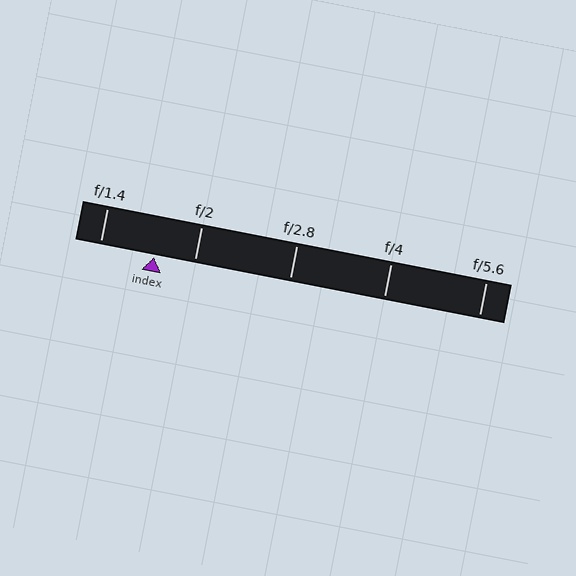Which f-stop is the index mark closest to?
The index mark is closest to f/2.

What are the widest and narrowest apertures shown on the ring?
The widest aperture shown is f/1.4 and the narrowest is f/5.6.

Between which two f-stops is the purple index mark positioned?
The index mark is between f/1.4 and f/2.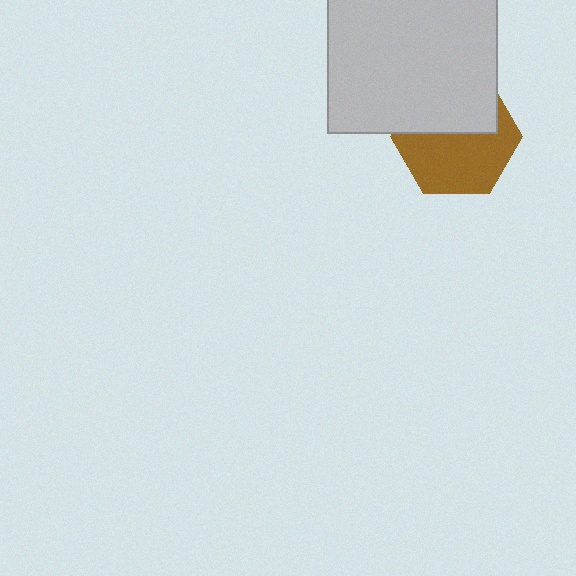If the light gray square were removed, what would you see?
You would see the complete brown hexagon.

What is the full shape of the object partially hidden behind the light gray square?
The partially hidden object is a brown hexagon.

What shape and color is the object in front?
The object in front is a light gray square.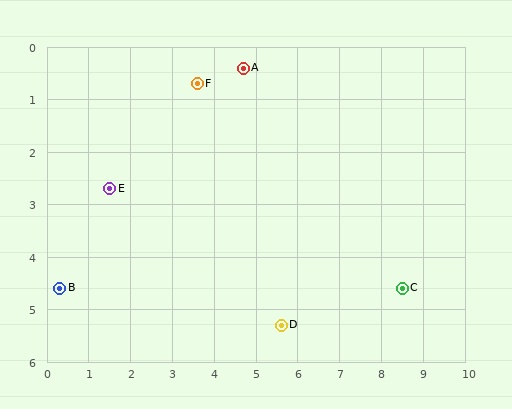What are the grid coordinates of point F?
Point F is at approximately (3.6, 0.7).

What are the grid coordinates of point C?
Point C is at approximately (8.5, 4.6).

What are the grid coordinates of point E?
Point E is at approximately (1.5, 2.7).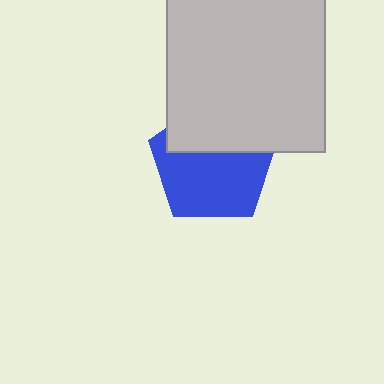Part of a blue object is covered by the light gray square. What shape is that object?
It is a pentagon.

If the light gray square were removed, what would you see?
You would see the complete blue pentagon.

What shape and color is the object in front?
The object in front is a light gray square.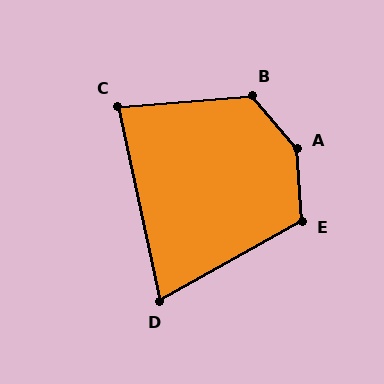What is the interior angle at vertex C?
Approximately 82 degrees (acute).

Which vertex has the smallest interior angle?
D, at approximately 73 degrees.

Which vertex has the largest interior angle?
A, at approximately 143 degrees.